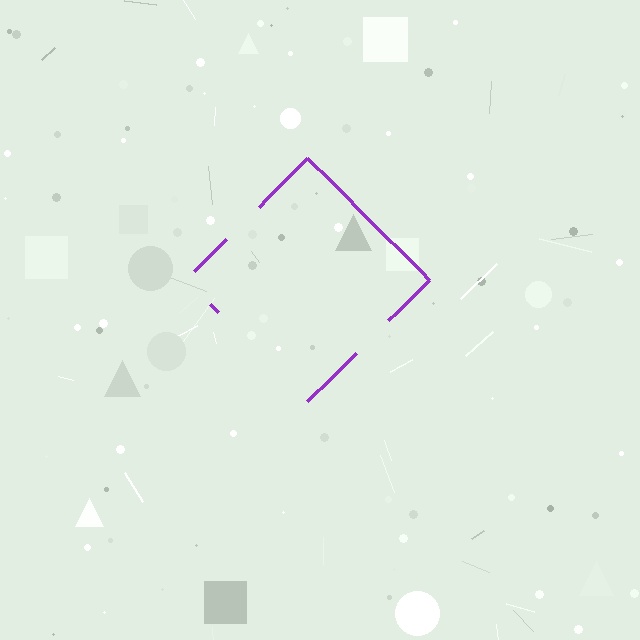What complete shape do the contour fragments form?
The contour fragments form a diamond.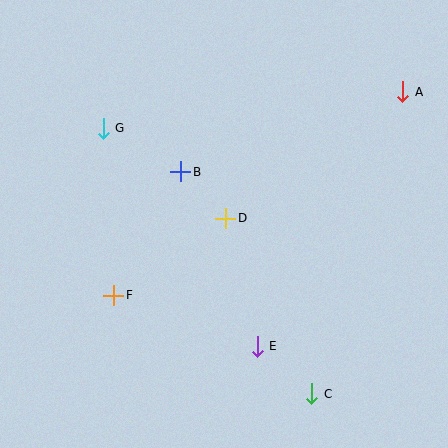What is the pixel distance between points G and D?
The distance between G and D is 152 pixels.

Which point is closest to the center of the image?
Point D at (226, 218) is closest to the center.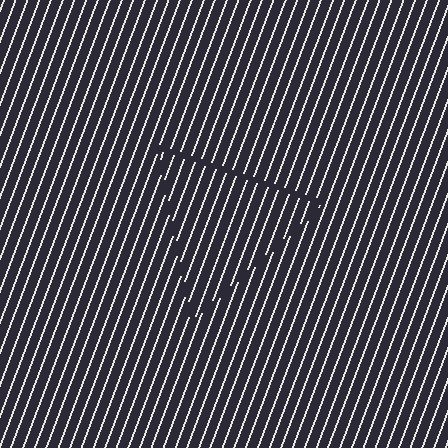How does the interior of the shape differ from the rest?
The interior of the shape contains the same grating, shifted by half a period — the contour is defined by the phase discontinuity where line-ends from the inner and outer gratings abut.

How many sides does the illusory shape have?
3 sides — the line-ends trace a triangle.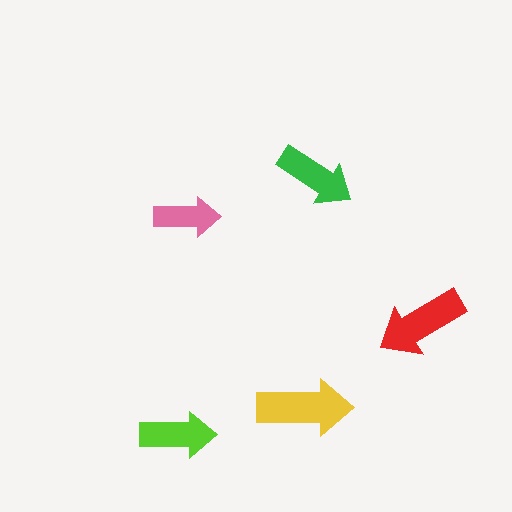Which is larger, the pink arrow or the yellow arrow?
The yellow one.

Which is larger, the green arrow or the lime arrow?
The green one.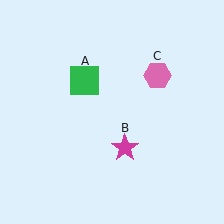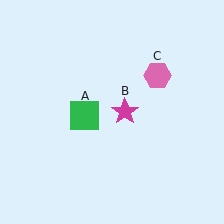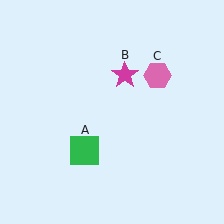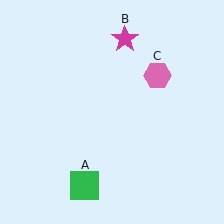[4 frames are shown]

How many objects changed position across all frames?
2 objects changed position: green square (object A), magenta star (object B).